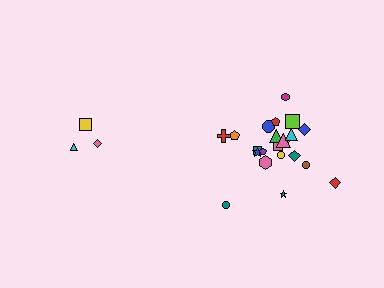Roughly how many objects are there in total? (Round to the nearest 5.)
Roughly 25 objects in total.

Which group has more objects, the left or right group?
The right group.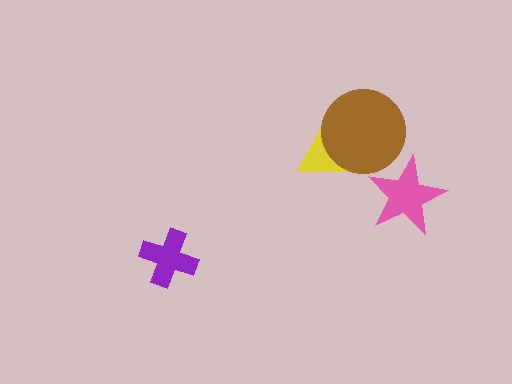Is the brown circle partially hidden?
No, no other shape covers it.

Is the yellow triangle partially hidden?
Yes, it is partially covered by another shape.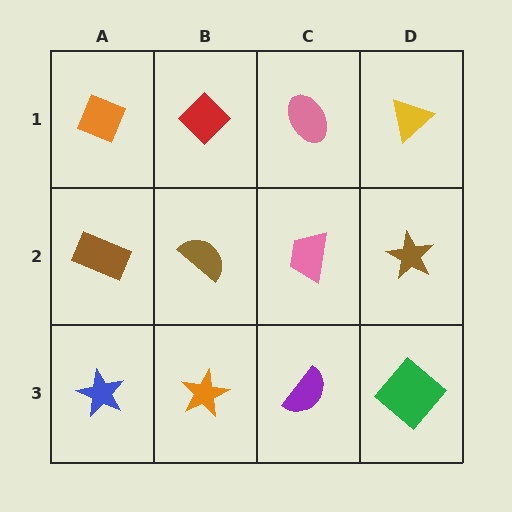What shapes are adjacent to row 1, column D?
A brown star (row 2, column D), a pink ellipse (row 1, column C).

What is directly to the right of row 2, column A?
A brown semicircle.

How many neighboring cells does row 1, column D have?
2.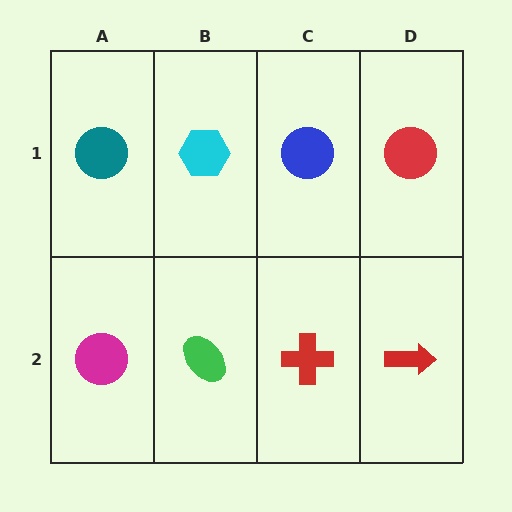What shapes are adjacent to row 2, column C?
A blue circle (row 1, column C), a green ellipse (row 2, column B), a red arrow (row 2, column D).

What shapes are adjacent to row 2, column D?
A red circle (row 1, column D), a red cross (row 2, column C).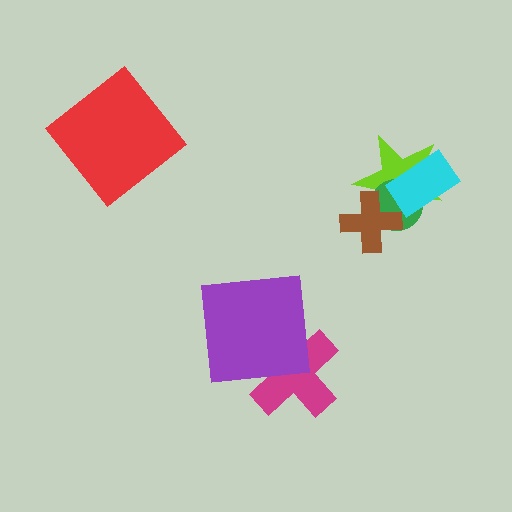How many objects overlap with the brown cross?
2 objects overlap with the brown cross.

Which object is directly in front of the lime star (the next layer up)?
The green circle is directly in front of the lime star.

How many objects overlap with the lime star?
3 objects overlap with the lime star.